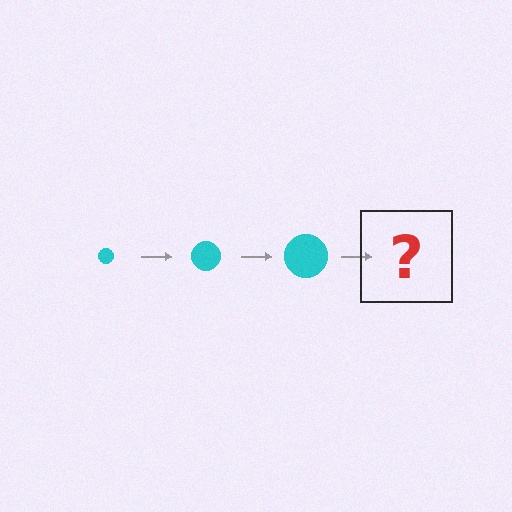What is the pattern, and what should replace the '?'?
The pattern is that the circle gets progressively larger each step. The '?' should be a cyan circle, larger than the previous one.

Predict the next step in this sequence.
The next step is a cyan circle, larger than the previous one.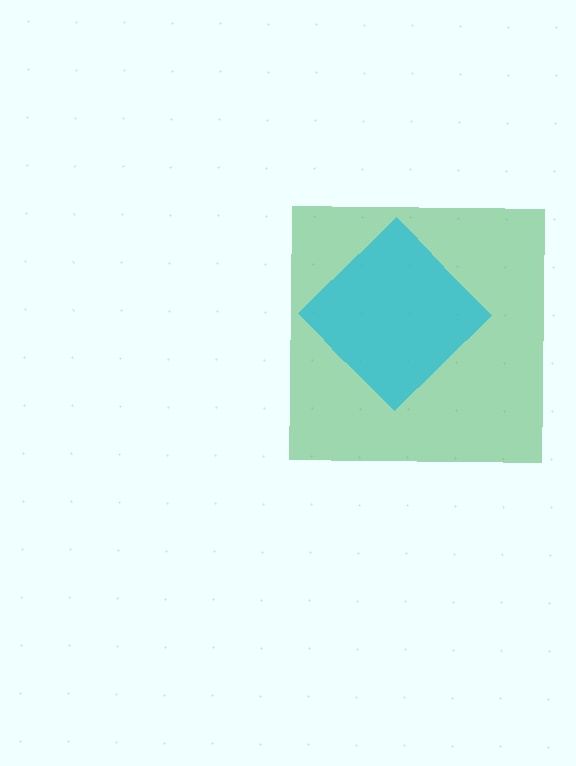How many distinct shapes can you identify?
There are 2 distinct shapes: a green square, a cyan diamond.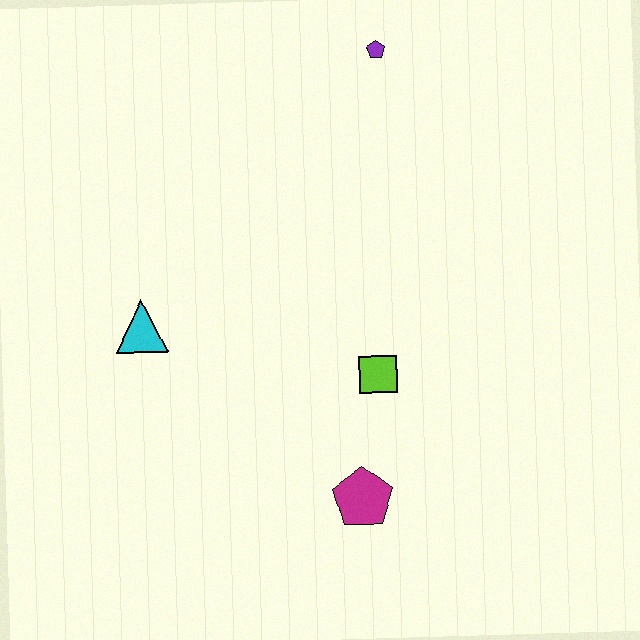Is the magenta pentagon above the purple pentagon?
No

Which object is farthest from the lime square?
The purple pentagon is farthest from the lime square.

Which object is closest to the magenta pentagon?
The lime square is closest to the magenta pentagon.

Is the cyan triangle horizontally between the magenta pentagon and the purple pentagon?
No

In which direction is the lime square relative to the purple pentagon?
The lime square is below the purple pentagon.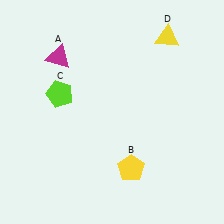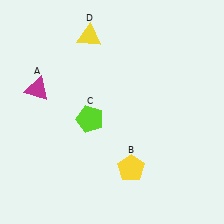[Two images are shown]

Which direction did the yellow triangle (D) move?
The yellow triangle (D) moved left.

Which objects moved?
The objects that moved are: the magenta triangle (A), the lime pentagon (C), the yellow triangle (D).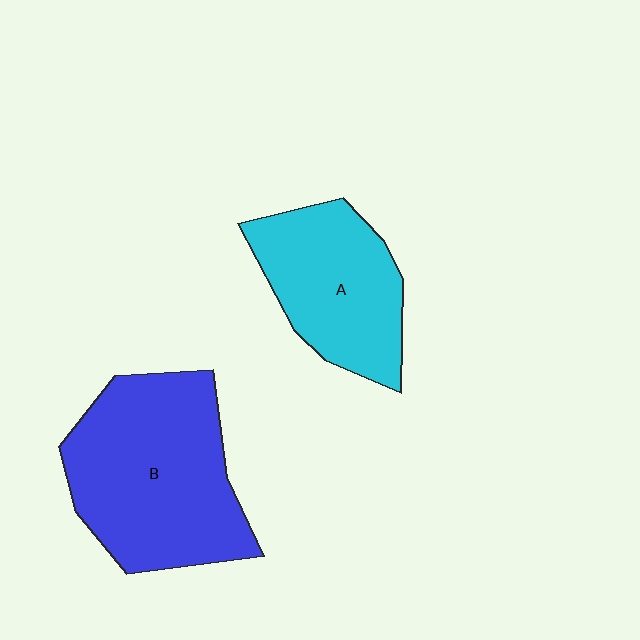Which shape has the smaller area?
Shape A (cyan).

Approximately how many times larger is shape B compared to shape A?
Approximately 1.5 times.